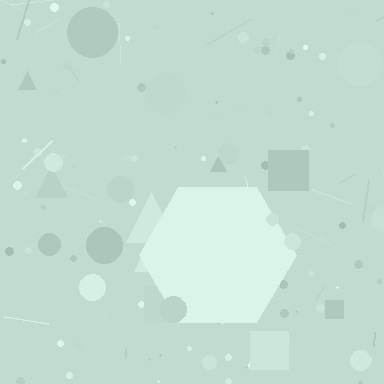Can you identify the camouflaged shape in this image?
The camouflaged shape is a hexagon.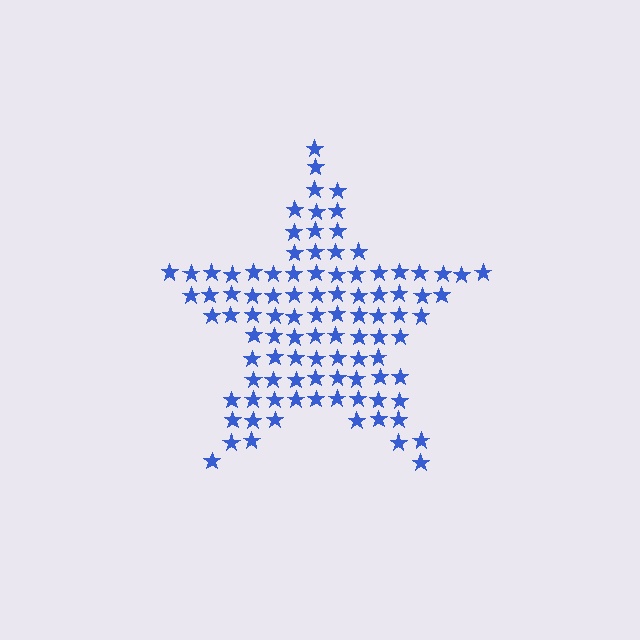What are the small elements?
The small elements are stars.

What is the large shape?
The large shape is a star.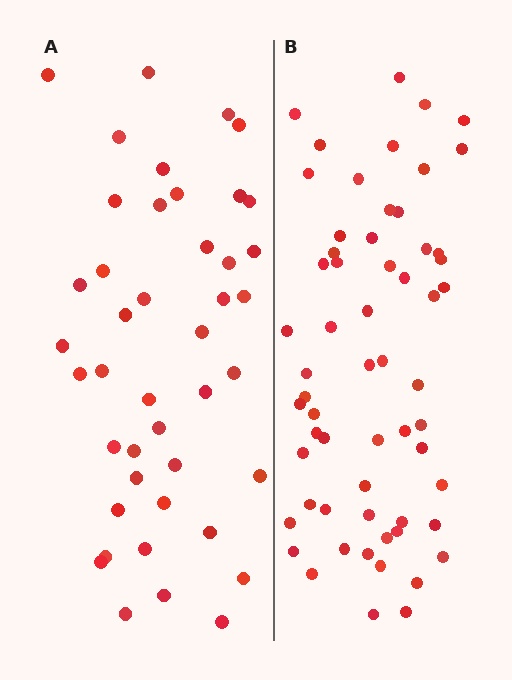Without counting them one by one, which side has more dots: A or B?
Region B (the right region) has more dots.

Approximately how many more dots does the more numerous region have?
Region B has approximately 15 more dots than region A.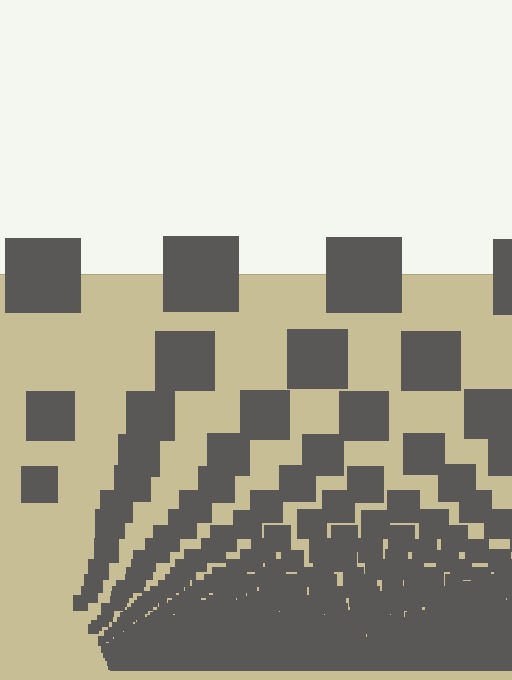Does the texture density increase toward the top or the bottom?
Density increases toward the bottom.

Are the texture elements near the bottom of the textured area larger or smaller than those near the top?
Smaller. The gradient is inverted — elements near the bottom are smaller and denser.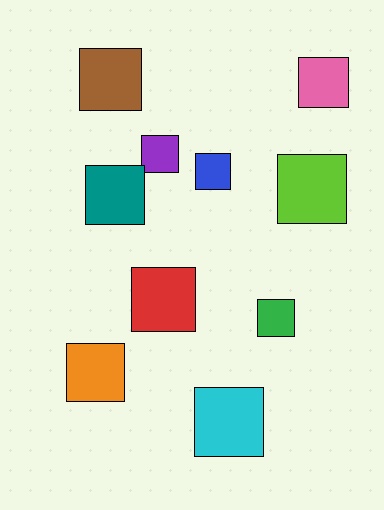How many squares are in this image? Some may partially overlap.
There are 10 squares.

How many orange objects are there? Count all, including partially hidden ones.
There is 1 orange object.